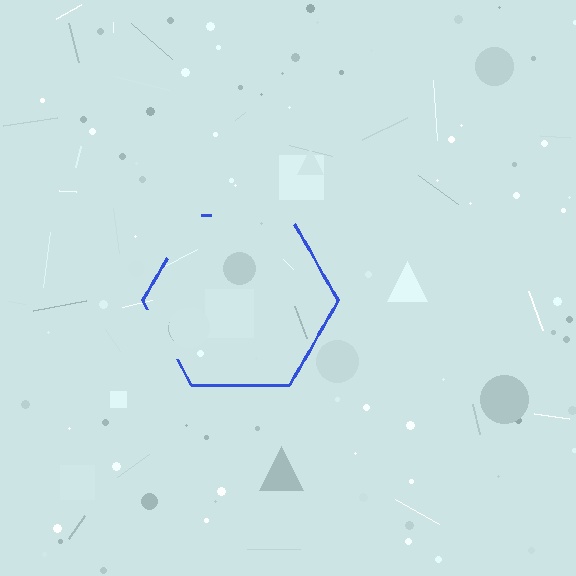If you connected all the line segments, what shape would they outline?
They would outline a hexagon.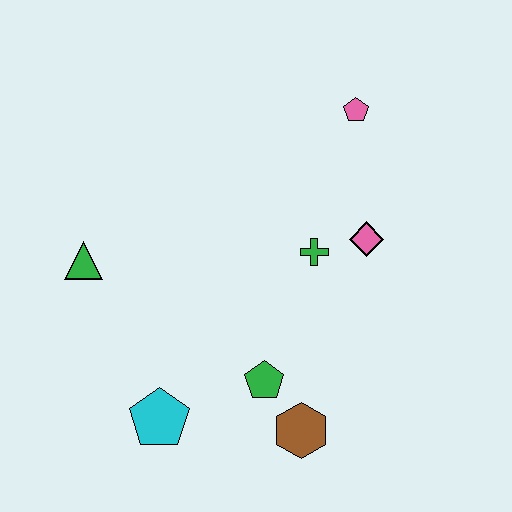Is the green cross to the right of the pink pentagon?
No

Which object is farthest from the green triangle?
The pink pentagon is farthest from the green triangle.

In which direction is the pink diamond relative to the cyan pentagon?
The pink diamond is to the right of the cyan pentagon.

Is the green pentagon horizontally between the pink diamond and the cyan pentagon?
Yes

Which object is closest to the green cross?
The pink diamond is closest to the green cross.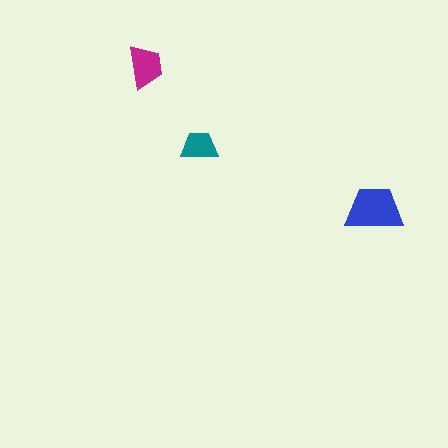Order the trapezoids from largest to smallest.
the blue one, the magenta one, the teal one.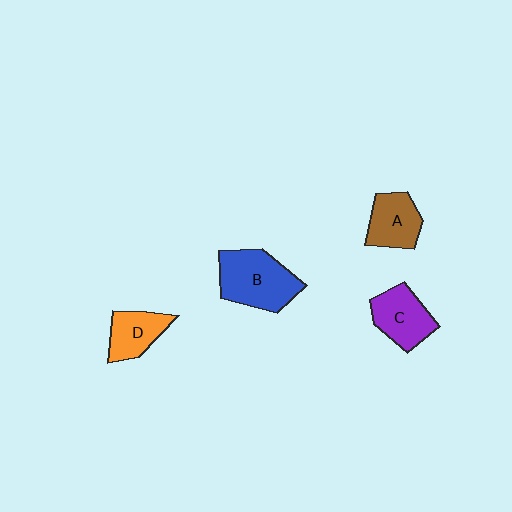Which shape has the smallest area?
Shape D (orange).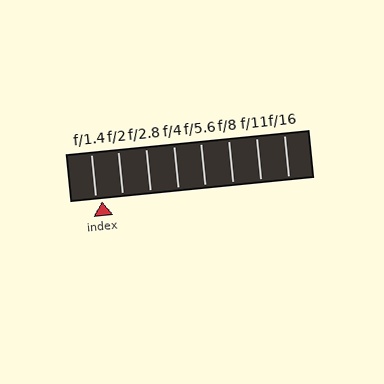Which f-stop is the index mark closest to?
The index mark is closest to f/1.4.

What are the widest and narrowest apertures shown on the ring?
The widest aperture shown is f/1.4 and the narrowest is f/16.